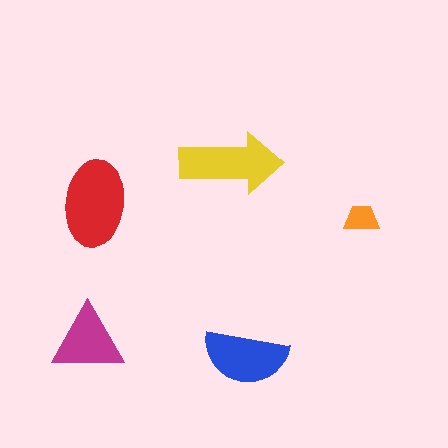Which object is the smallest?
The orange trapezoid.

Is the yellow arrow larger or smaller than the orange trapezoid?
Larger.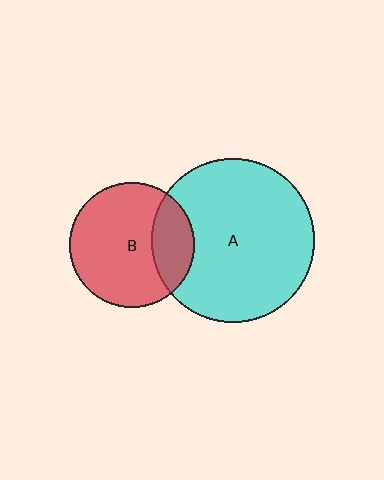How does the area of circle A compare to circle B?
Approximately 1.7 times.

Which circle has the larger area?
Circle A (cyan).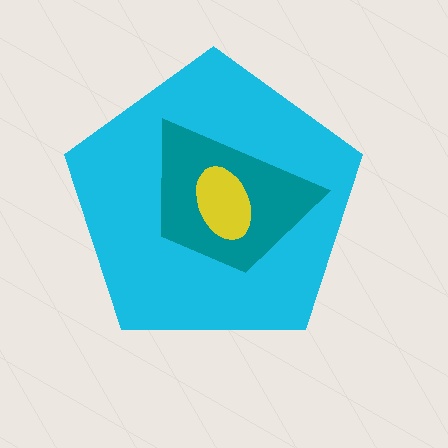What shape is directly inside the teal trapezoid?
The yellow ellipse.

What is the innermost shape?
The yellow ellipse.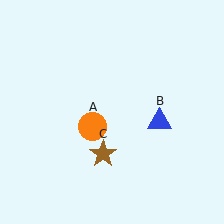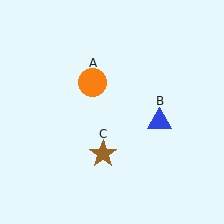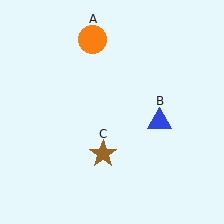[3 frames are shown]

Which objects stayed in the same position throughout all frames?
Blue triangle (object B) and brown star (object C) remained stationary.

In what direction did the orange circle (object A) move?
The orange circle (object A) moved up.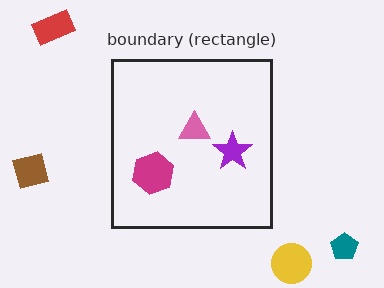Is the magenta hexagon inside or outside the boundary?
Inside.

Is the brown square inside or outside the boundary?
Outside.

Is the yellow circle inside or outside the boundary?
Outside.